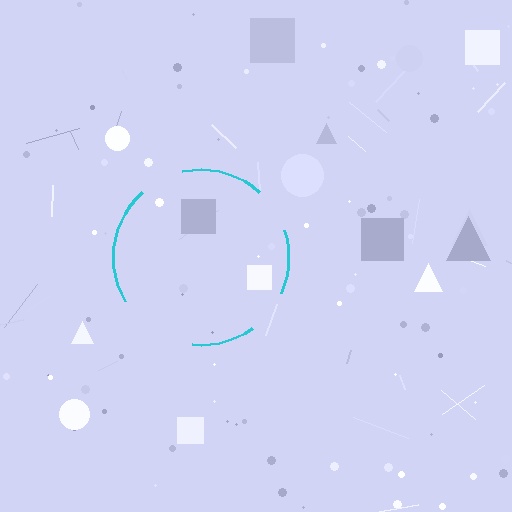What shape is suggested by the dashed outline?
The dashed outline suggests a circle.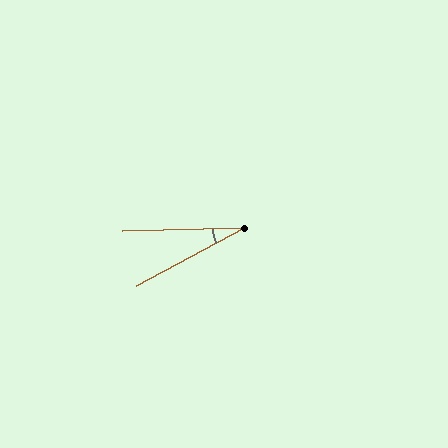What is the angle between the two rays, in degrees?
Approximately 27 degrees.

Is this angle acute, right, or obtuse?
It is acute.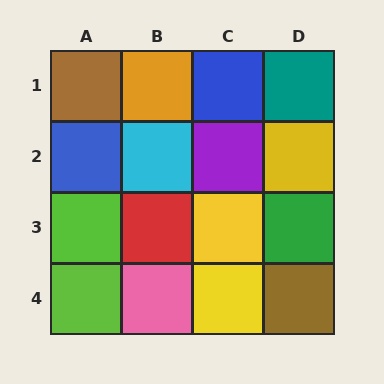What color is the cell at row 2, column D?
Yellow.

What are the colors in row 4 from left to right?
Lime, pink, yellow, brown.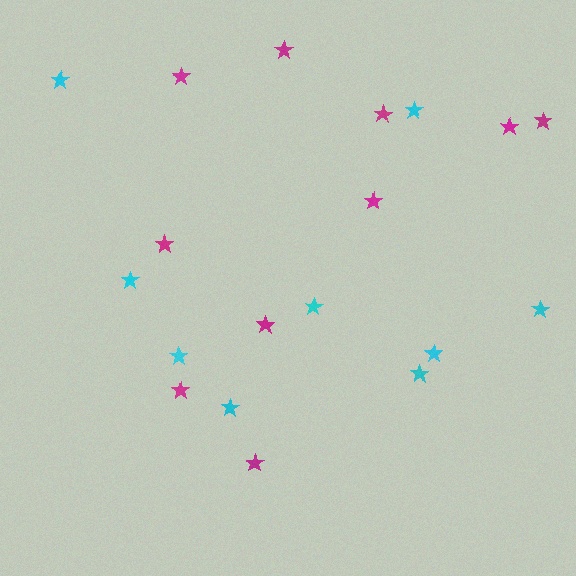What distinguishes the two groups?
There are 2 groups: one group of magenta stars (10) and one group of cyan stars (9).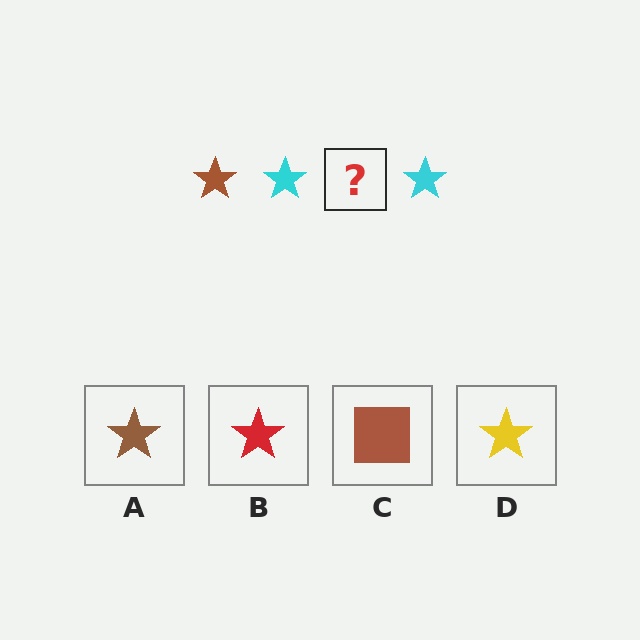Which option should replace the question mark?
Option A.